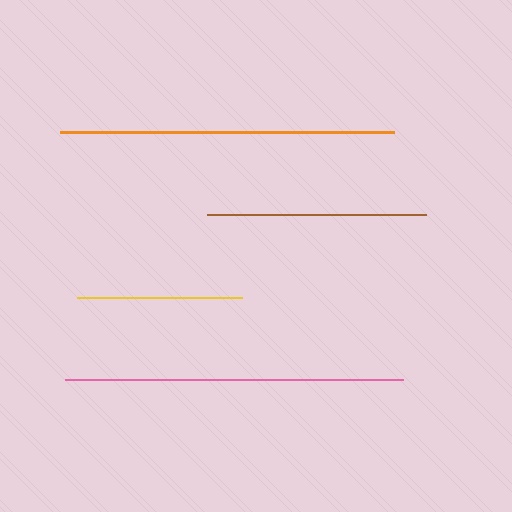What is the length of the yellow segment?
The yellow segment is approximately 165 pixels long.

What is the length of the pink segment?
The pink segment is approximately 339 pixels long.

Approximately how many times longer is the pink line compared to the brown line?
The pink line is approximately 1.6 times the length of the brown line.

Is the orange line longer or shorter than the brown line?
The orange line is longer than the brown line.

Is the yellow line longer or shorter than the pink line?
The pink line is longer than the yellow line.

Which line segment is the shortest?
The yellow line is the shortest at approximately 165 pixels.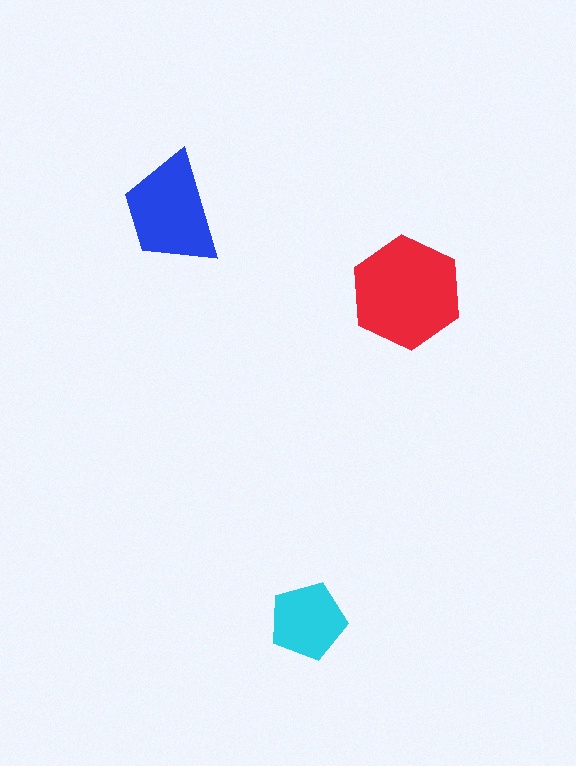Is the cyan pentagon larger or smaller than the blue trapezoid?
Smaller.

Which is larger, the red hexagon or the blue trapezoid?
The red hexagon.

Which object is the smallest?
The cyan pentagon.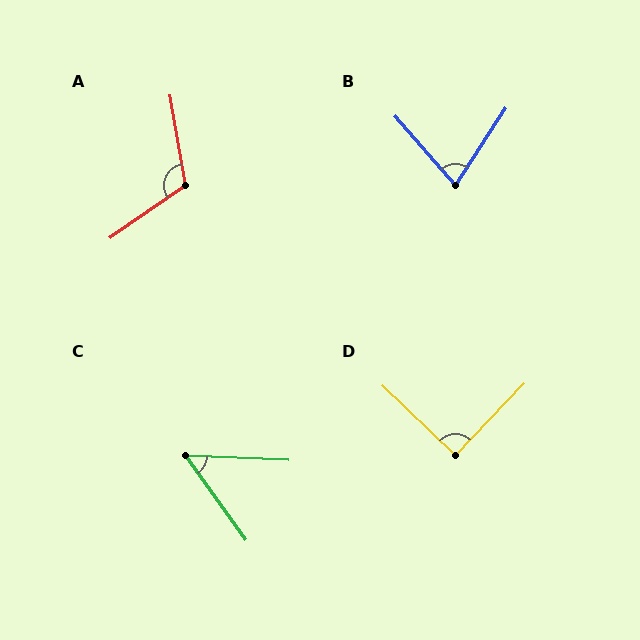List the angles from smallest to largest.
C (52°), B (74°), D (90°), A (115°).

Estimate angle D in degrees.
Approximately 90 degrees.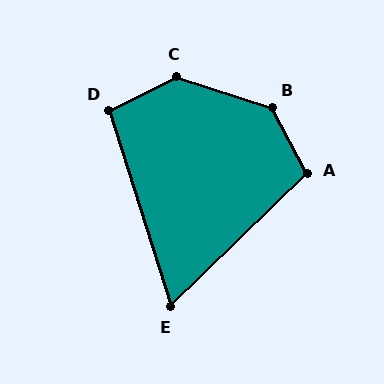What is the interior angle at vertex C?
Approximately 135 degrees (obtuse).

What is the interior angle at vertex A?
Approximately 106 degrees (obtuse).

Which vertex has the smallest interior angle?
E, at approximately 63 degrees.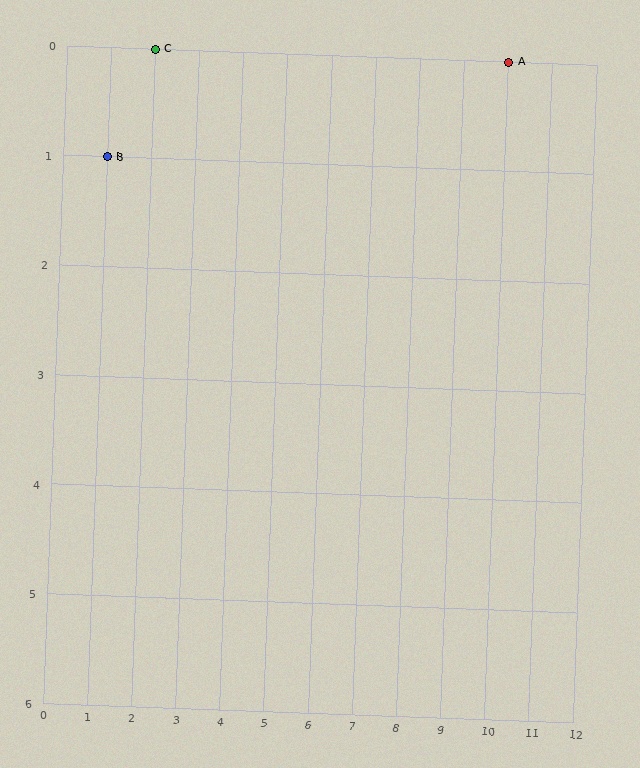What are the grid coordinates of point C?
Point C is at grid coordinates (2, 0).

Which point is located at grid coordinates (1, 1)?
Point B is at (1, 1).